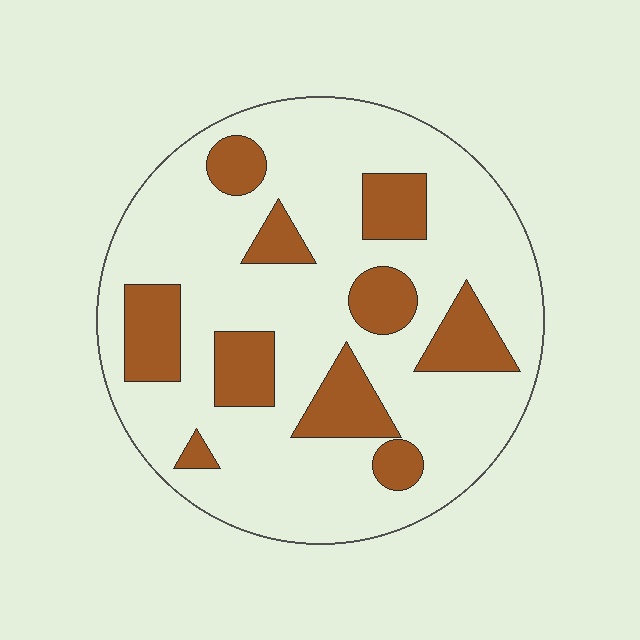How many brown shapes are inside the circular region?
10.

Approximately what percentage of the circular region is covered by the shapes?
Approximately 25%.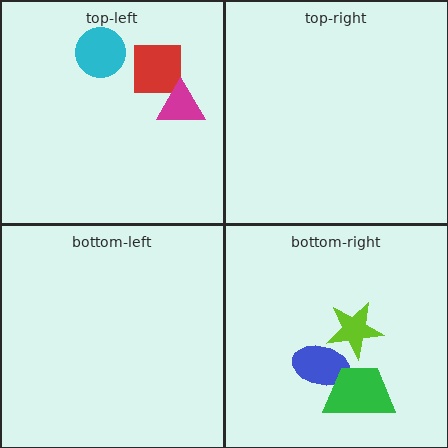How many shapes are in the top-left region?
3.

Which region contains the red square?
The top-left region.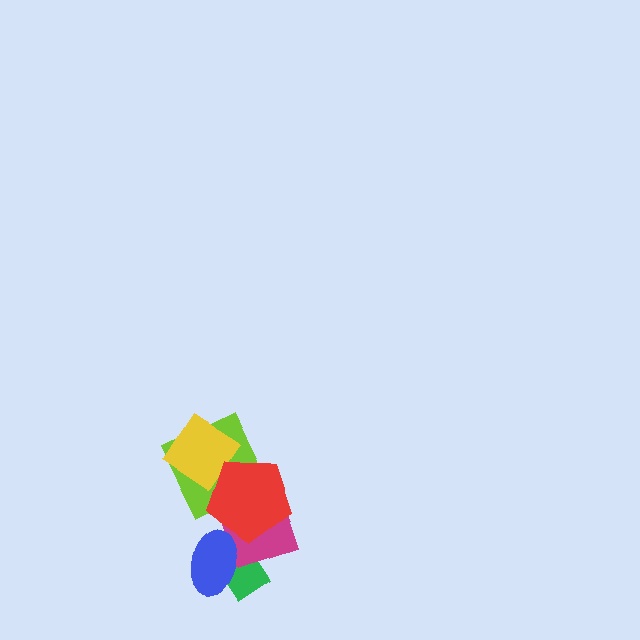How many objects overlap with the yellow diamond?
2 objects overlap with the yellow diamond.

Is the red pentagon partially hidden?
No, no other shape covers it.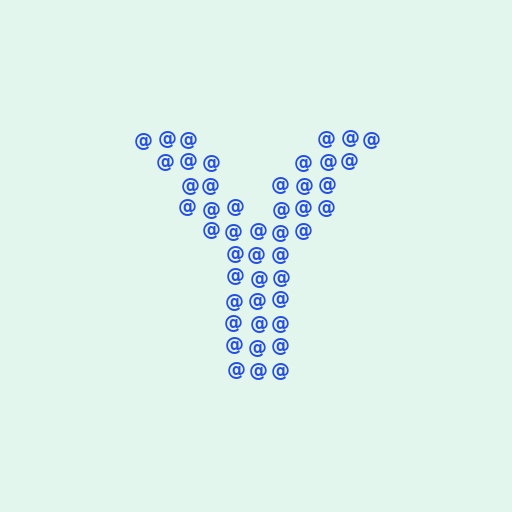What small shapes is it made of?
It is made of small at signs.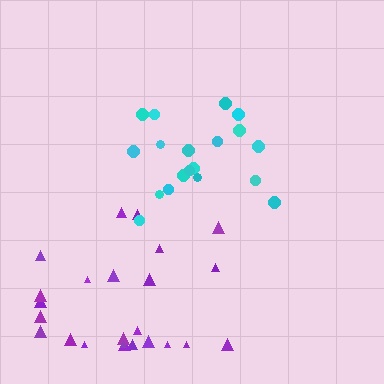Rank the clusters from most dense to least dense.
cyan, purple.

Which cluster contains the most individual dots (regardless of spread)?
Purple (25).